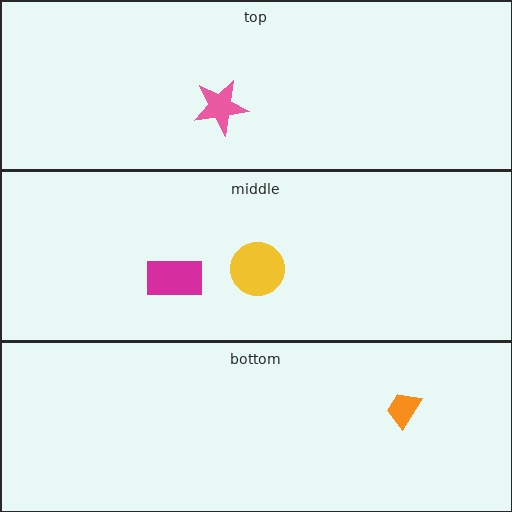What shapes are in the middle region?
The magenta rectangle, the yellow circle.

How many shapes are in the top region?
1.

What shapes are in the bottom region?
The orange trapezoid.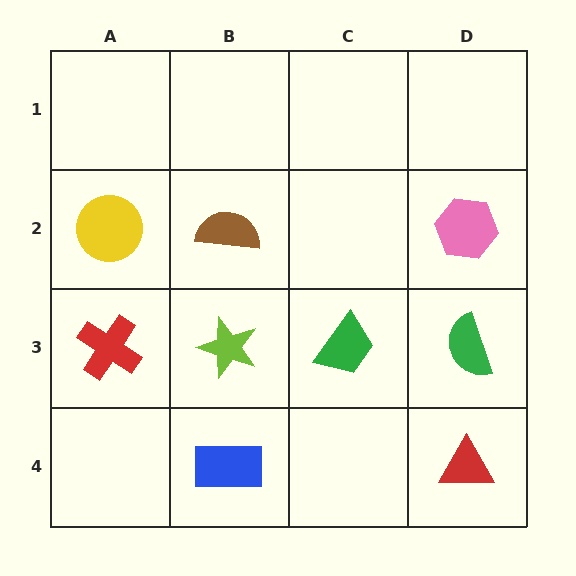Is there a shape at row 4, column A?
No, that cell is empty.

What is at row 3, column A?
A red cross.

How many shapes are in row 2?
3 shapes.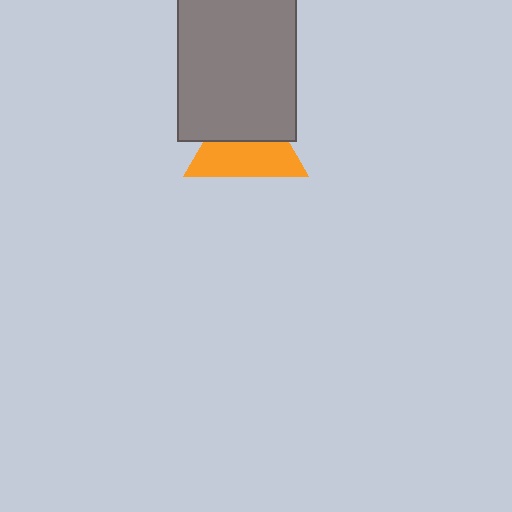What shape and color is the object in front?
The object in front is a gray rectangle.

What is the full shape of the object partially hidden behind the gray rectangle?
The partially hidden object is an orange triangle.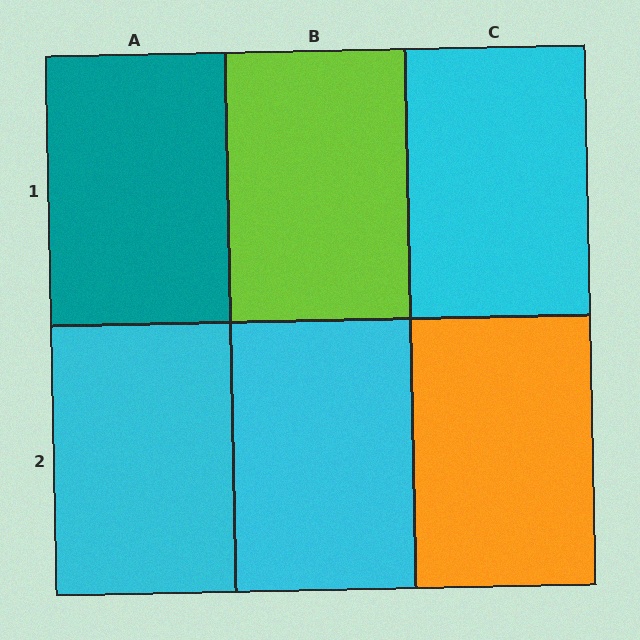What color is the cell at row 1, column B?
Lime.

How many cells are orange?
1 cell is orange.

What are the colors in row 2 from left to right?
Cyan, cyan, orange.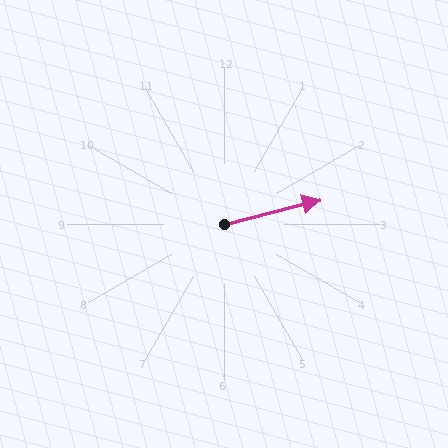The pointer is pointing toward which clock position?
Roughly 3 o'clock.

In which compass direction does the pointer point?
East.